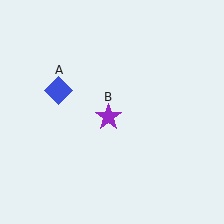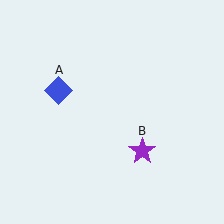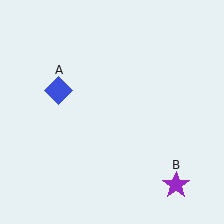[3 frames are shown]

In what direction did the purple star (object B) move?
The purple star (object B) moved down and to the right.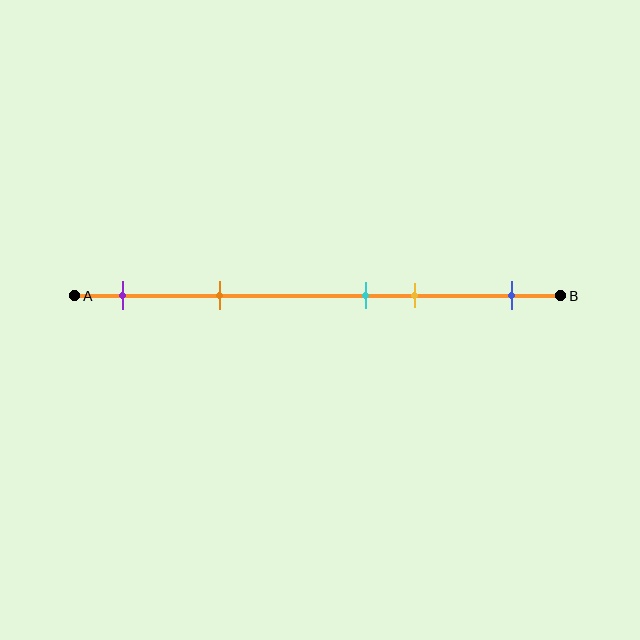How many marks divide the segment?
There are 5 marks dividing the segment.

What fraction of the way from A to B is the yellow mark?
The yellow mark is approximately 70% (0.7) of the way from A to B.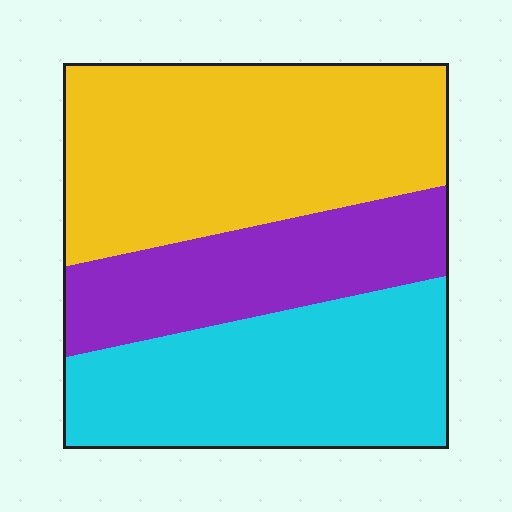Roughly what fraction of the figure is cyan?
Cyan takes up about one third (1/3) of the figure.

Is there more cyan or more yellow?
Yellow.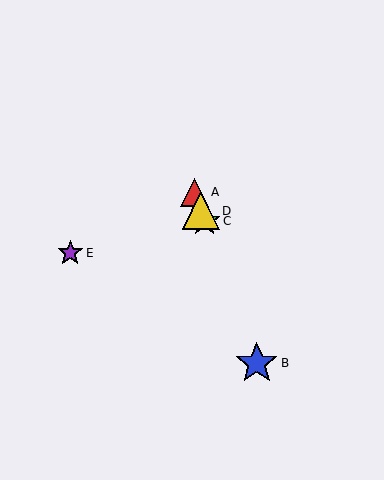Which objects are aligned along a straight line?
Objects A, B, C, D are aligned along a straight line.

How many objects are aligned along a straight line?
4 objects (A, B, C, D) are aligned along a straight line.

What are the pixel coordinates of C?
Object C is at (205, 221).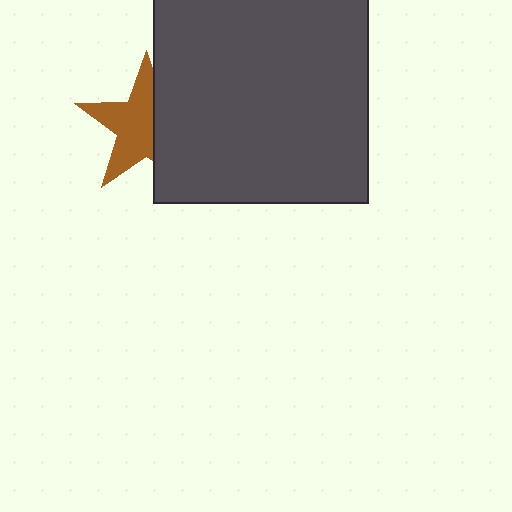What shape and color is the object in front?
The object in front is a dark gray square.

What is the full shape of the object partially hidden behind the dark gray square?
The partially hidden object is a brown star.